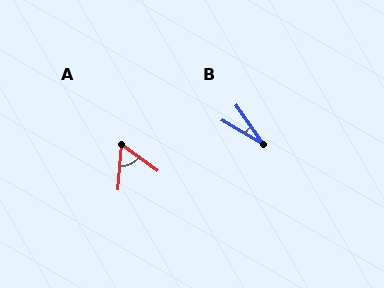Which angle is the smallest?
B, at approximately 25 degrees.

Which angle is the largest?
A, at approximately 58 degrees.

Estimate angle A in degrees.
Approximately 58 degrees.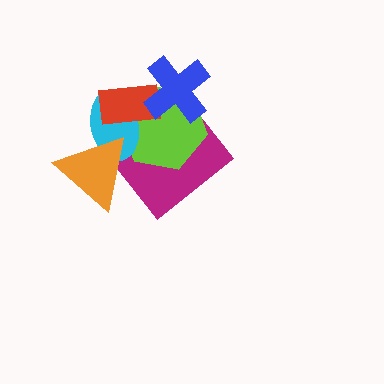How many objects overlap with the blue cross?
3 objects overlap with the blue cross.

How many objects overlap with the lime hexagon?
4 objects overlap with the lime hexagon.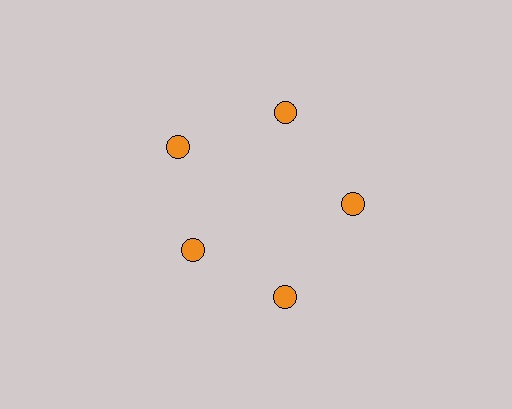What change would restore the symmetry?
The symmetry would be restored by moving it outward, back onto the ring so that all 5 circles sit at equal angles and equal distance from the center.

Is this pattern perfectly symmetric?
No. The 5 orange circles are arranged in a ring, but one element near the 8 o'clock position is pulled inward toward the center, breaking the 5-fold rotational symmetry.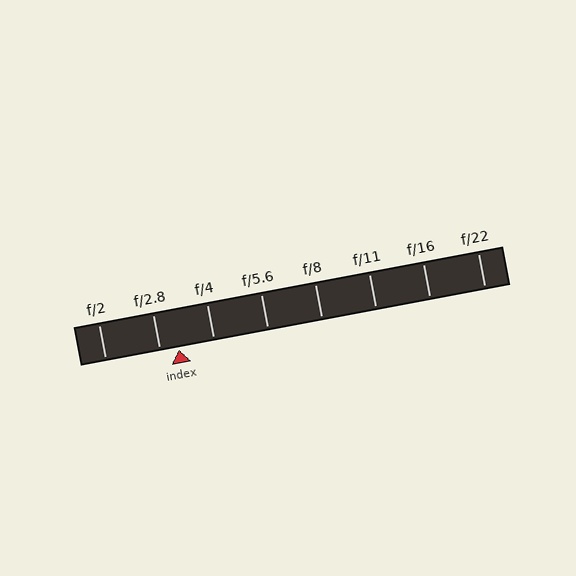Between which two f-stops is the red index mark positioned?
The index mark is between f/2.8 and f/4.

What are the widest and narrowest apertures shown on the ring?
The widest aperture shown is f/2 and the narrowest is f/22.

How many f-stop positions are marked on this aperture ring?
There are 8 f-stop positions marked.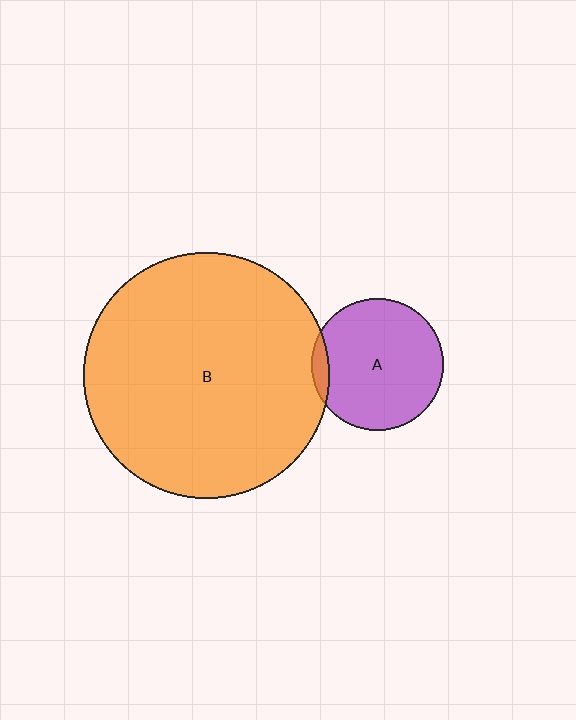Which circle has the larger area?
Circle B (orange).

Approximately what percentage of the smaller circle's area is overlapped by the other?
Approximately 5%.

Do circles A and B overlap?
Yes.